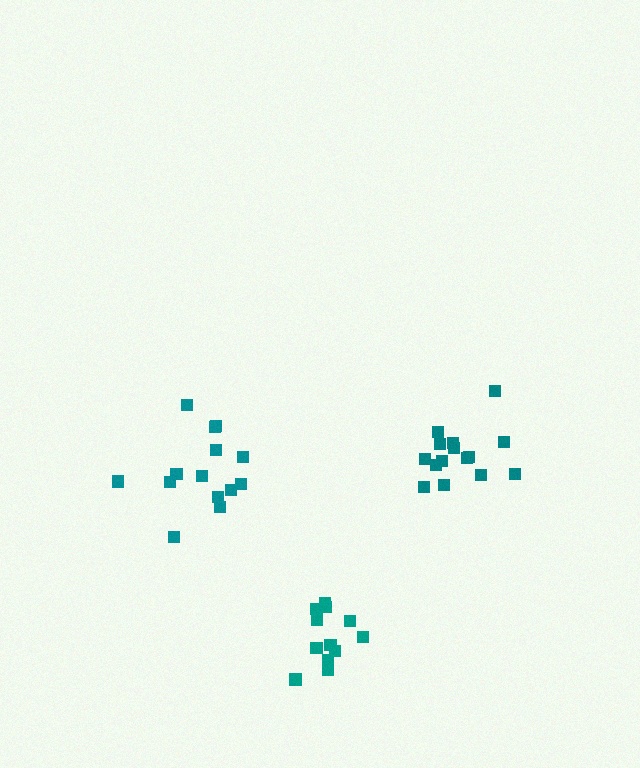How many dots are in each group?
Group 1: 15 dots, Group 2: 12 dots, Group 3: 14 dots (41 total).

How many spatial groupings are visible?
There are 3 spatial groupings.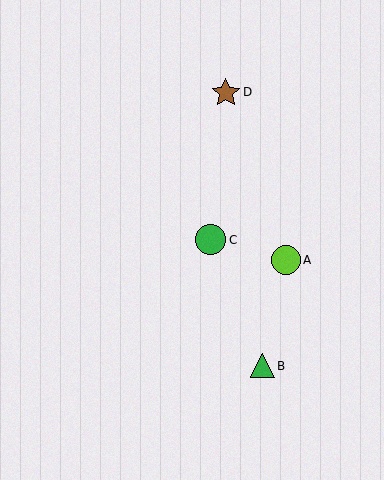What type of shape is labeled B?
Shape B is a green triangle.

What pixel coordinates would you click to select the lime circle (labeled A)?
Click at (286, 260) to select the lime circle A.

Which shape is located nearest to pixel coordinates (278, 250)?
The lime circle (labeled A) at (286, 260) is nearest to that location.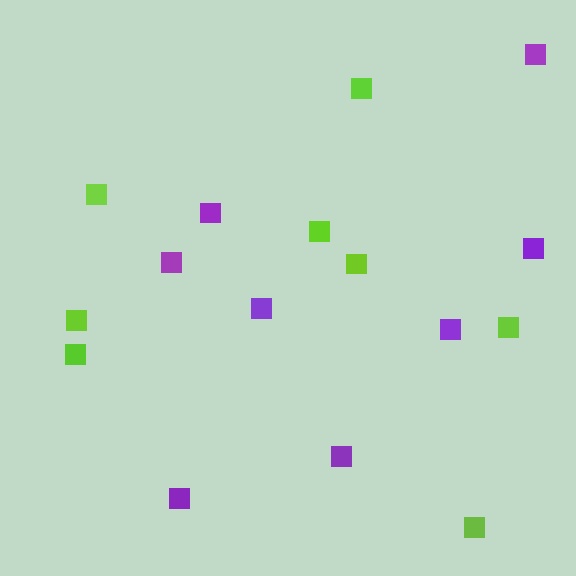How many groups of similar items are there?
There are 2 groups: one group of purple squares (8) and one group of lime squares (8).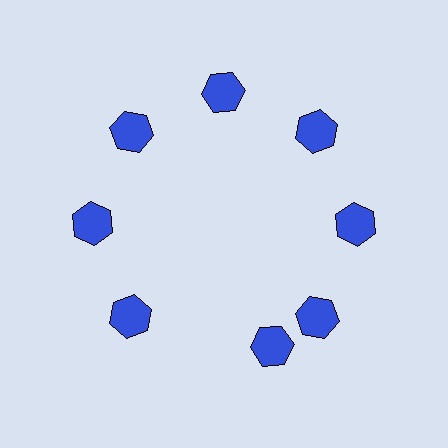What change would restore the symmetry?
The symmetry would be restored by rotating it back into even spacing with its neighbors so that all 8 hexagons sit at equal angles and equal distance from the center.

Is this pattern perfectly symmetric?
No. The 8 blue hexagons are arranged in a ring, but one element near the 6 o'clock position is rotated out of alignment along the ring, breaking the 8-fold rotational symmetry.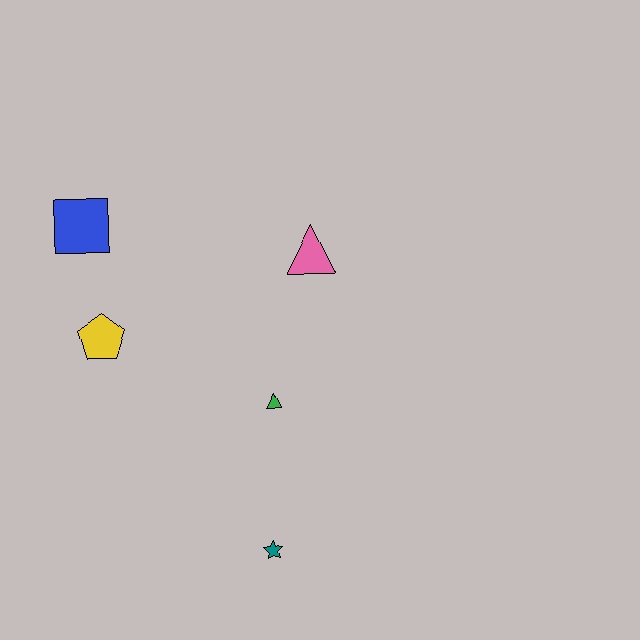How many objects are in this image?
There are 5 objects.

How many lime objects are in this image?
There are no lime objects.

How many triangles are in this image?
There are 2 triangles.